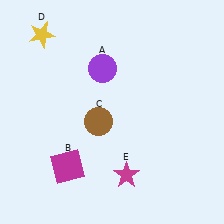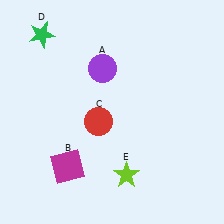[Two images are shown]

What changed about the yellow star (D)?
In Image 1, D is yellow. In Image 2, it changed to green.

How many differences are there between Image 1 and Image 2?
There are 3 differences between the two images.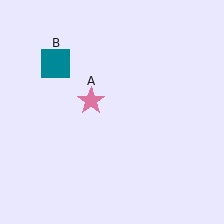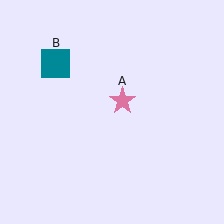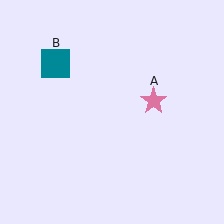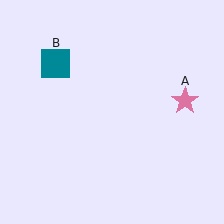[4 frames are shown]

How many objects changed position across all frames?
1 object changed position: pink star (object A).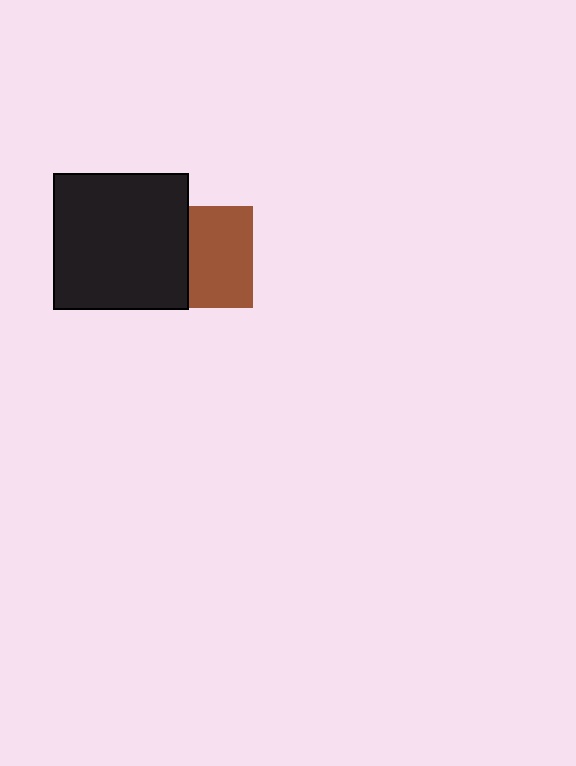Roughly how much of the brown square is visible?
About half of it is visible (roughly 63%).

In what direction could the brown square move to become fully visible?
The brown square could move right. That would shift it out from behind the black square entirely.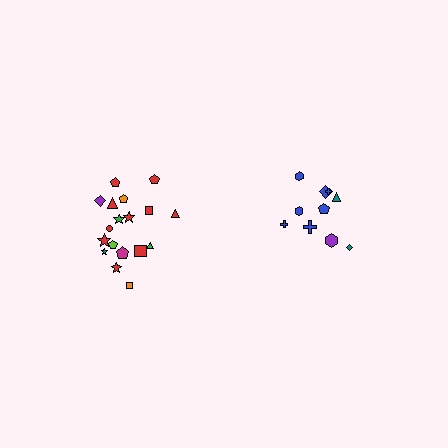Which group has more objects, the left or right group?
The left group.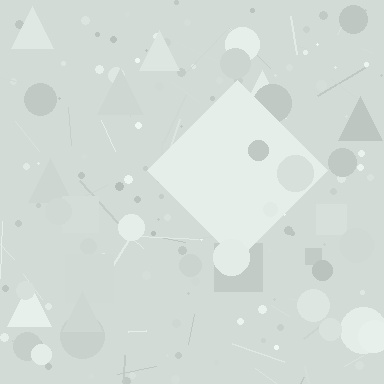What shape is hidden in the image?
A diamond is hidden in the image.